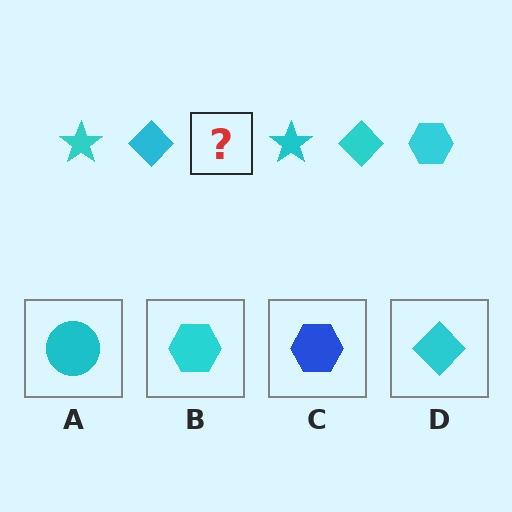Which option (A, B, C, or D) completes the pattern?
B.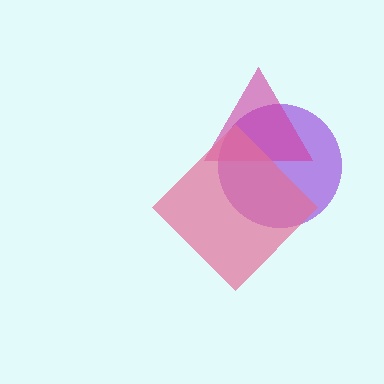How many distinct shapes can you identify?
There are 3 distinct shapes: a purple circle, a magenta triangle, a pink diamond.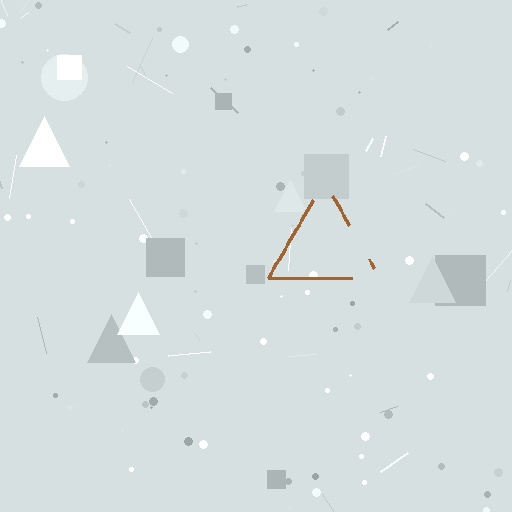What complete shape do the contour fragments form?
The contour fragments form a triangle.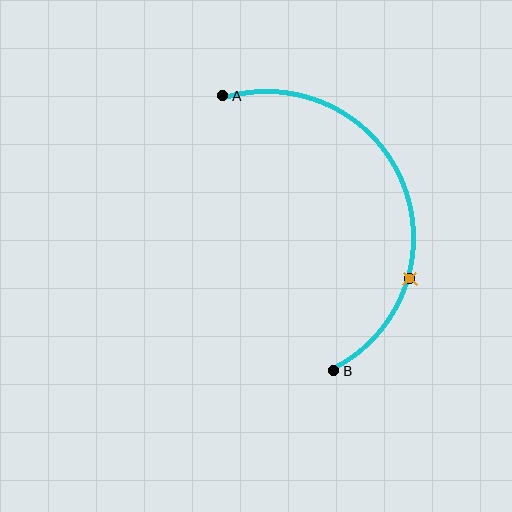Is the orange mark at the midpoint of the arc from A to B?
No. The orange mark lies on the arc but is closer to endpoint B. The arc midpoint would be at the point on the curve equidistant along the arc from both A and B.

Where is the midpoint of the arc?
The arc midpoint is the point on the curve farthest from the straight line joining A and B. It sits to the right of that line.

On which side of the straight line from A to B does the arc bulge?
The arc bulges to the right of the straight line connecting A and B.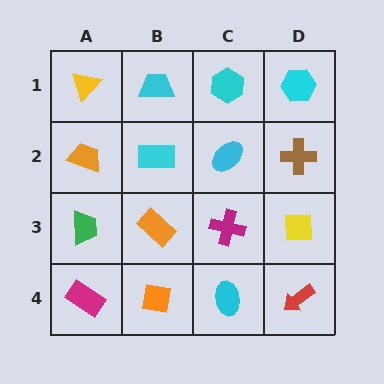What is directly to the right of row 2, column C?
A brown cross.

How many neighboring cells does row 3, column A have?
3.